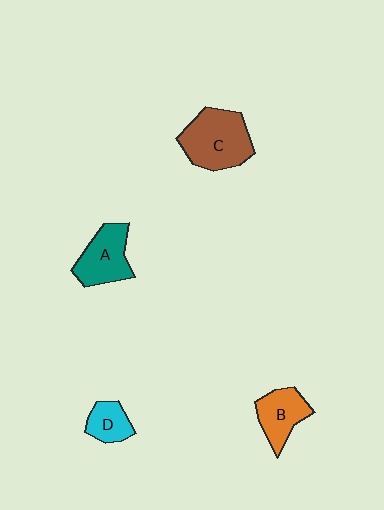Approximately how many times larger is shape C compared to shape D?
Approximately 2.3 times.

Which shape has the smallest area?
Shape D (cyan).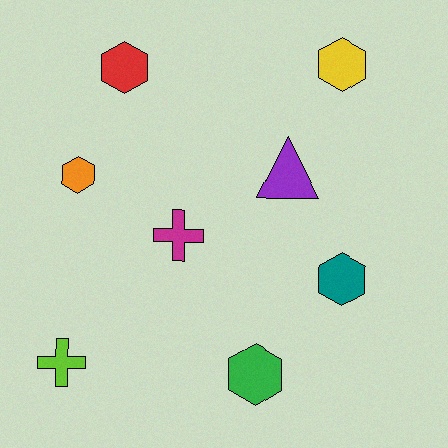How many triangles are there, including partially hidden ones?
There is 1 triangle.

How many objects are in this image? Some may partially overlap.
There are 8 objects.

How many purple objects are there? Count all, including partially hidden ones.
There is 1 purple object.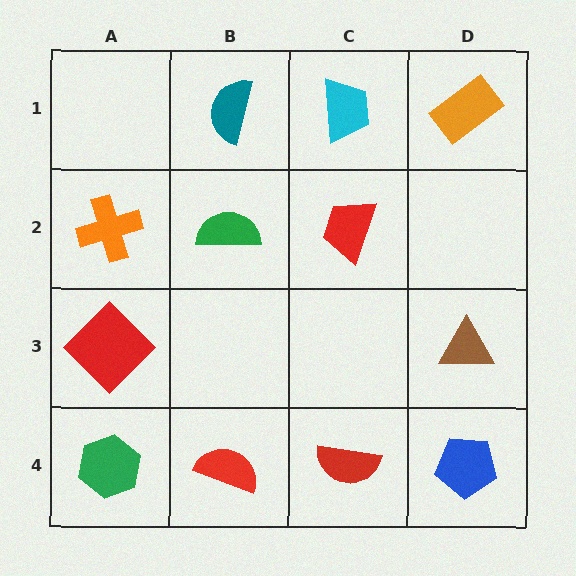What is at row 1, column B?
A teal semicircle.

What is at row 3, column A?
A red diamond.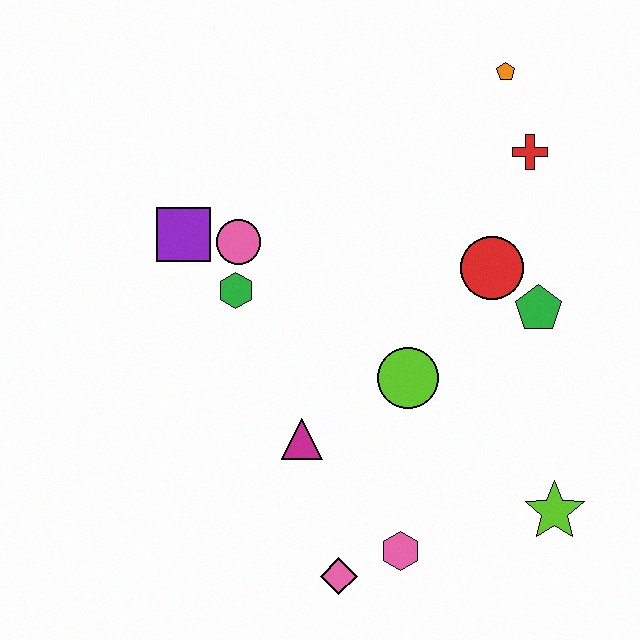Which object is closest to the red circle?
The green pentagon is closest to the red circle.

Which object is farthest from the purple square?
The lime star is farthest from the purple square.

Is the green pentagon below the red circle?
Yes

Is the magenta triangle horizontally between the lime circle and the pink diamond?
No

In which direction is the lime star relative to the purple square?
The lime star is to the right of the purple square.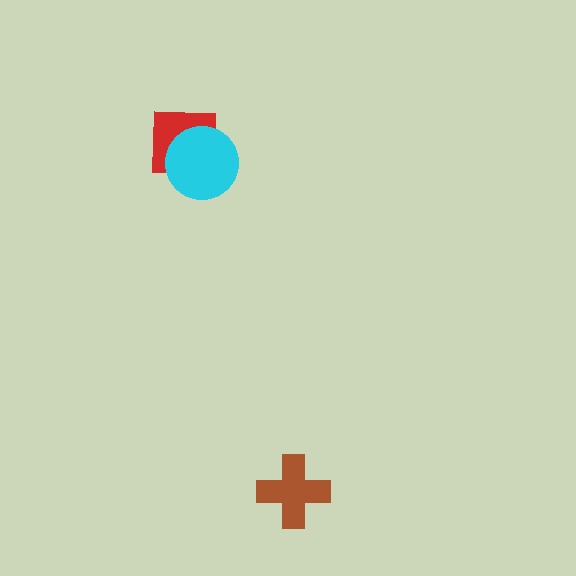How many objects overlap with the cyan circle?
1 object overlaps with the cyan circle.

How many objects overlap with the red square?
1 object overlaps with the red square.